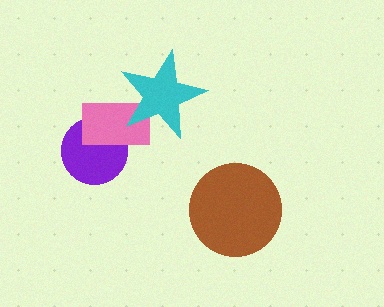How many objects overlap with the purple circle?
1 object overlaps with the purple circle.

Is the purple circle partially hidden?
Yes, it is partially covered by another shape.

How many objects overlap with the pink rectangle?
2 objects overlap with the pink rectangle.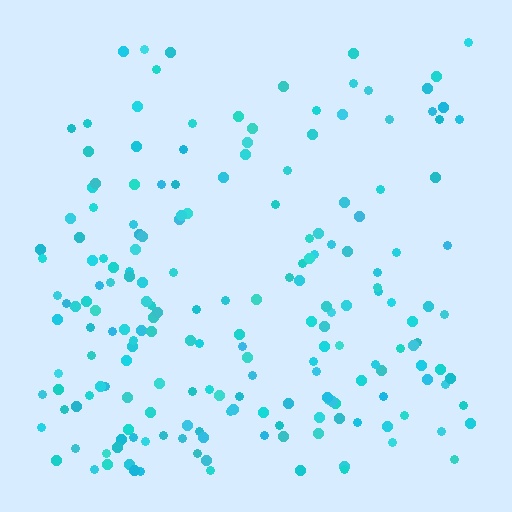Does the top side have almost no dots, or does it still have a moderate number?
Still a moderate number, just noticeably fewer than the bottom.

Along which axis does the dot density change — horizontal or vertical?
Vertical.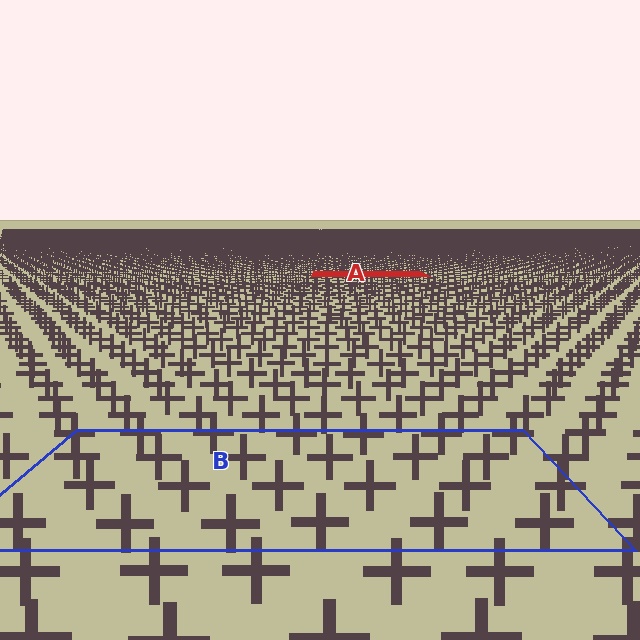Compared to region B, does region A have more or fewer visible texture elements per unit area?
Region A has more texture elements per unit area — they are packed more densely because it is farther away.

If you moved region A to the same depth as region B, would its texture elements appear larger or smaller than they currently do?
They would appear larger. At a closer depth, the same texture elements are projected at a bigger on-screen size.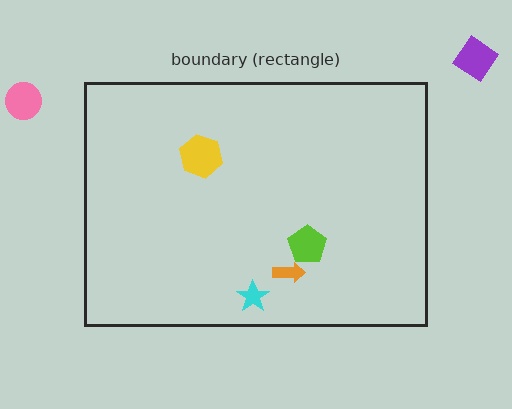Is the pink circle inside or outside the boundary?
Outside.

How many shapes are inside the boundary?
4 inside, 2 outside.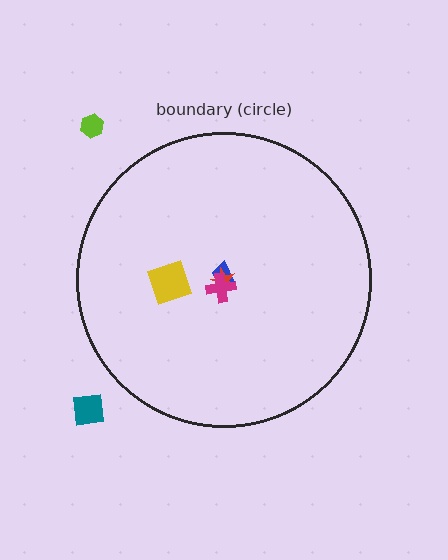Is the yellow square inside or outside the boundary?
Inside.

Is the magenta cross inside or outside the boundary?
Inside.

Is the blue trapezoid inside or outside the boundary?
Inside.